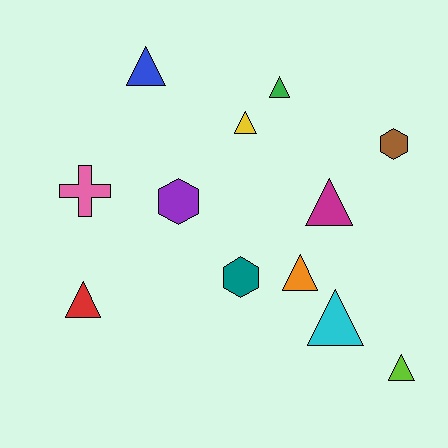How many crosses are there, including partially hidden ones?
There is 1 cross.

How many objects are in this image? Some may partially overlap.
There are 12 objects.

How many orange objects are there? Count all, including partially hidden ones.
There is 1 orange object.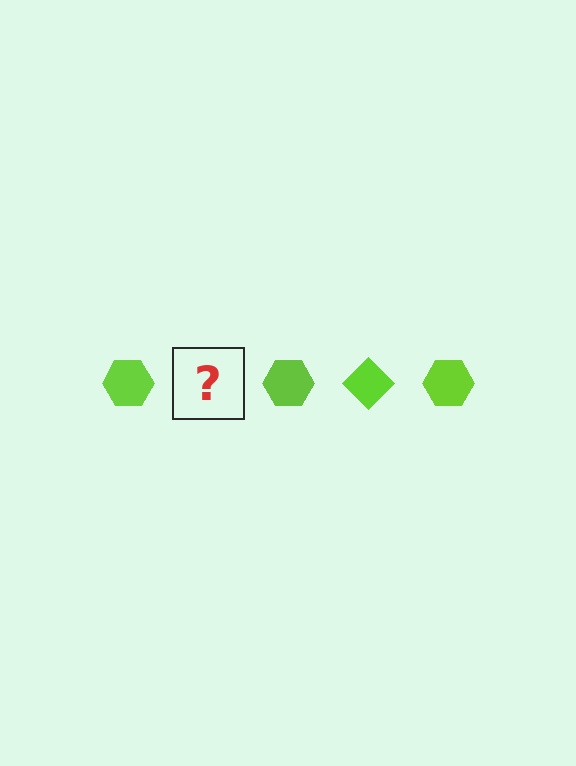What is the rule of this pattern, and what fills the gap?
The rule is that the pattern cycles through hexagon, diamond shapes in lime. The gap should be filled with a lime diamond.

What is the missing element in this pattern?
The missing element is a lime diamond.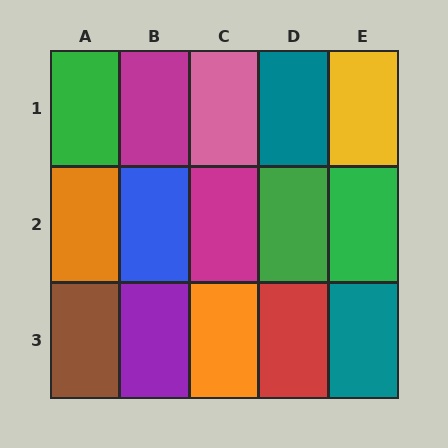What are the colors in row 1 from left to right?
Green, magenta, pink, teal, yellow.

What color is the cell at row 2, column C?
Magenta.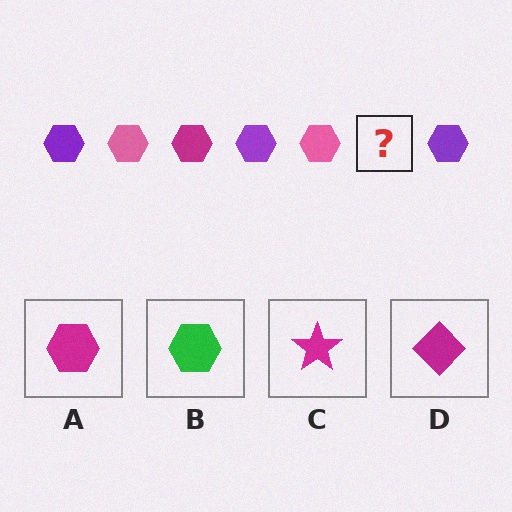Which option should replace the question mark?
Option A.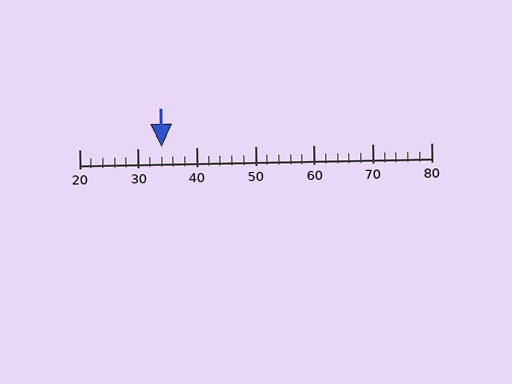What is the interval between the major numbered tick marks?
The major tick marks are spaced 10 units apart.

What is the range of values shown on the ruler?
The ruler shows values from 20 to 80.